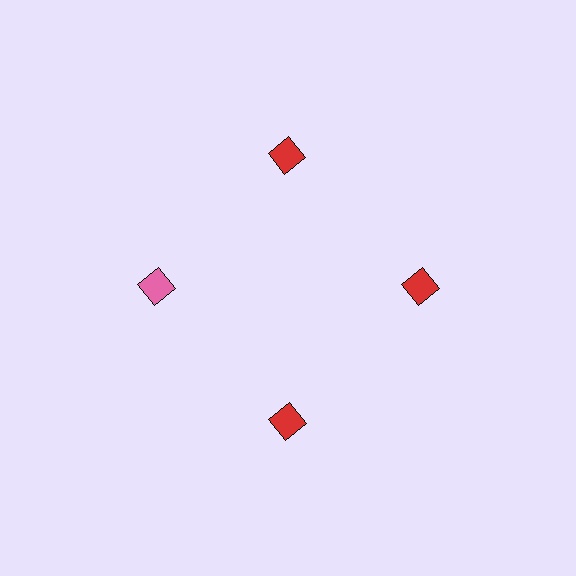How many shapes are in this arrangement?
There are 4 shapes arranged in a ring pattern.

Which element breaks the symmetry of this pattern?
The pink diamond at roughly the 9 o'clock position breaks the symmetry. All other shapes are red diamonds.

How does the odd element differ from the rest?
It has a different color: pink instead of red.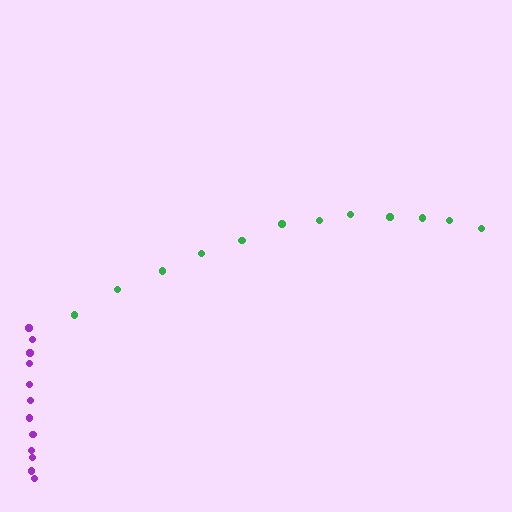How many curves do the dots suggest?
There are 2 distinct paths.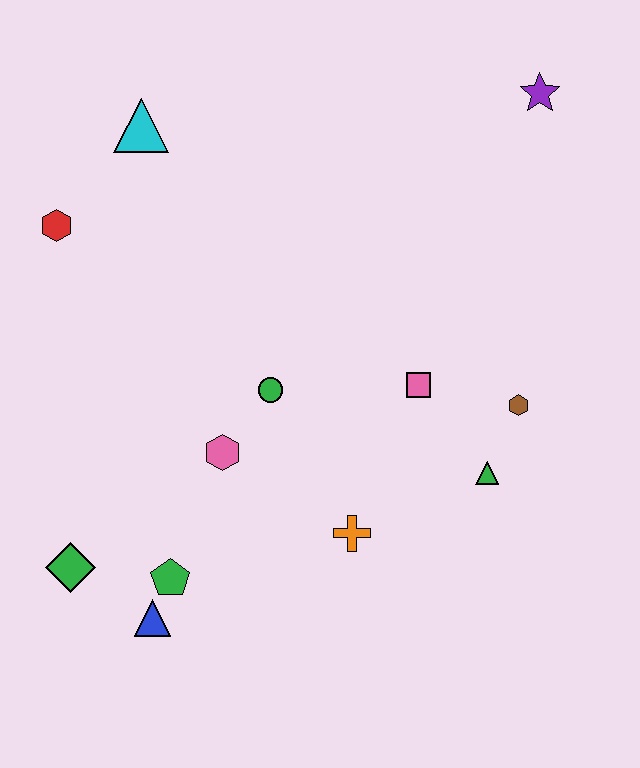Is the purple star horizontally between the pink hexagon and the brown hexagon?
No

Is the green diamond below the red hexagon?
Yes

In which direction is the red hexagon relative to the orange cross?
The red hexagon is above the orange cross.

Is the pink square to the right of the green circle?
Yes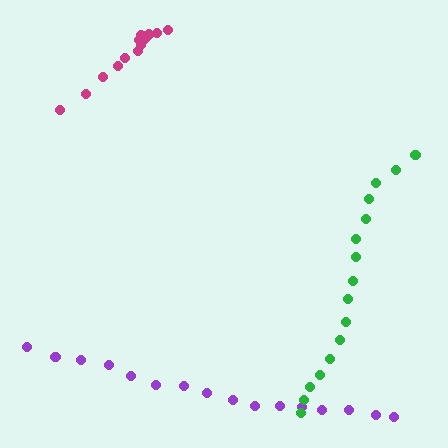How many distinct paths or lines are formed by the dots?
There are 3 distinct paths.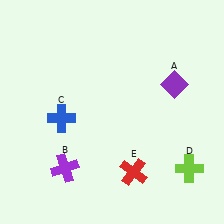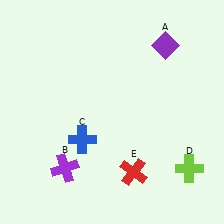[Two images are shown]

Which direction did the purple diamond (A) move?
The purple diamond (A) moved up.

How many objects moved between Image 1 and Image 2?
2 objects moved between the two images.